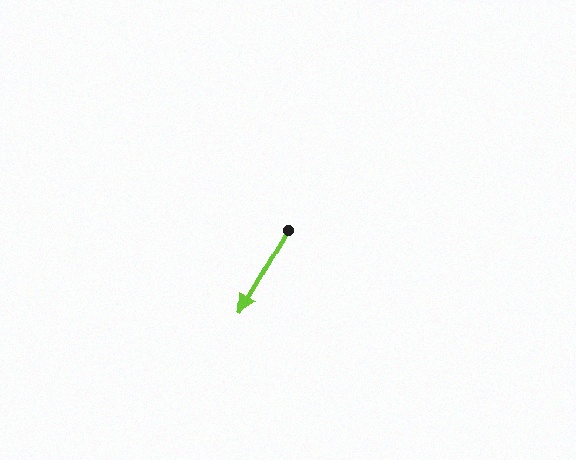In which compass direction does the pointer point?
Southwest.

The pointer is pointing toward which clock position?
Roughly 7 o'clock.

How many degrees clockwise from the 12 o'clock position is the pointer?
Approximately 210 degrees.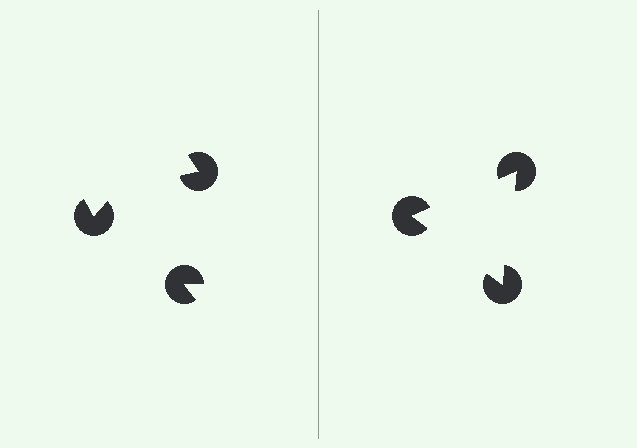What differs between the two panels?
The pac-man discs are positioned identically on both sides; only the wedge orientations differ. On the right they align to a triangle; on the left they are misaligned.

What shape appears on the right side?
An illusory triangle.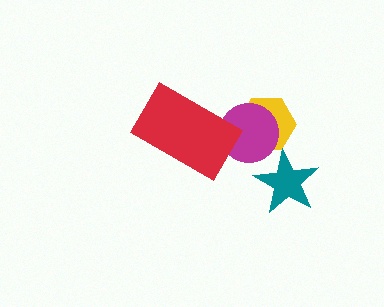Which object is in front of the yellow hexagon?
The magenta circle is in front of the yellow hexagon.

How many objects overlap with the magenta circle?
2 objects overlap with the magenta circle.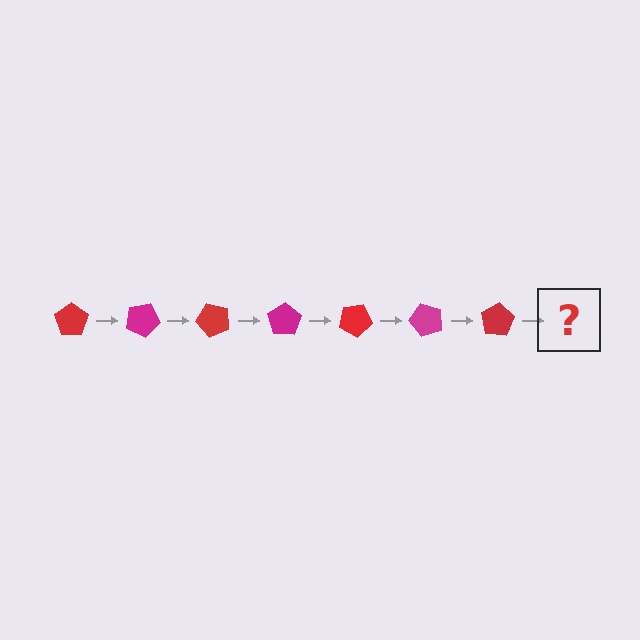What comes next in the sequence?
The next element should be a magenta pentagon, rotated 175 degrees from the start.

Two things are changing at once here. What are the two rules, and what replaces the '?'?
The two rules are that it rotates 25 degrees each step and the color cycles through red and magenta. The '?' should be a magenta pentagon, rotated 175 degrees from the start.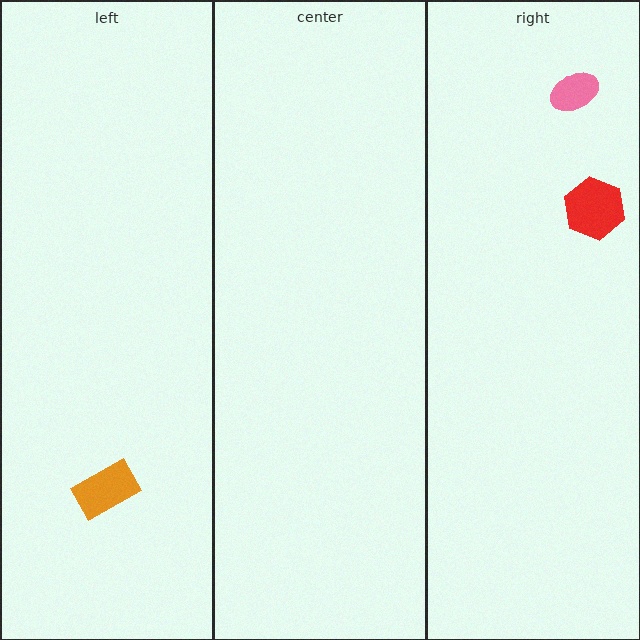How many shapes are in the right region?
2.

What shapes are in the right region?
The pink ellipse, the red hexagon.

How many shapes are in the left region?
1.